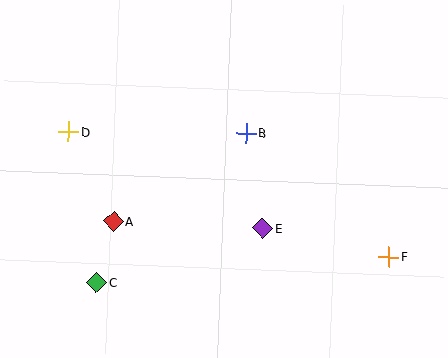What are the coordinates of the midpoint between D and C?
The midpoint between D and C is at (83, 207).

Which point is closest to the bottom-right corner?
Point F is closest to the bottom-right corner.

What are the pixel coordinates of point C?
Point C is at (97, 282).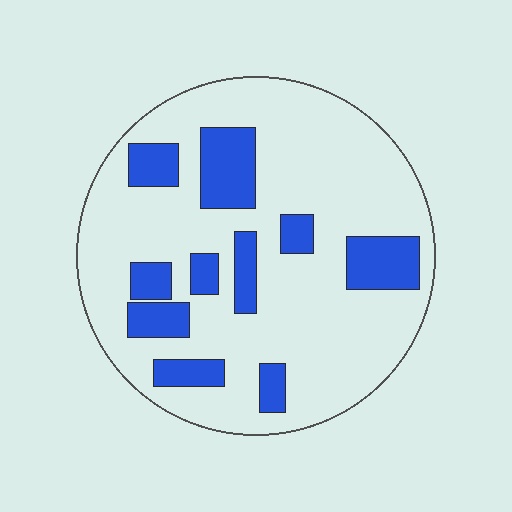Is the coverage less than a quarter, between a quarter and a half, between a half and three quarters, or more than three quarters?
Less than a quarter.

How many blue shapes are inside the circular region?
10.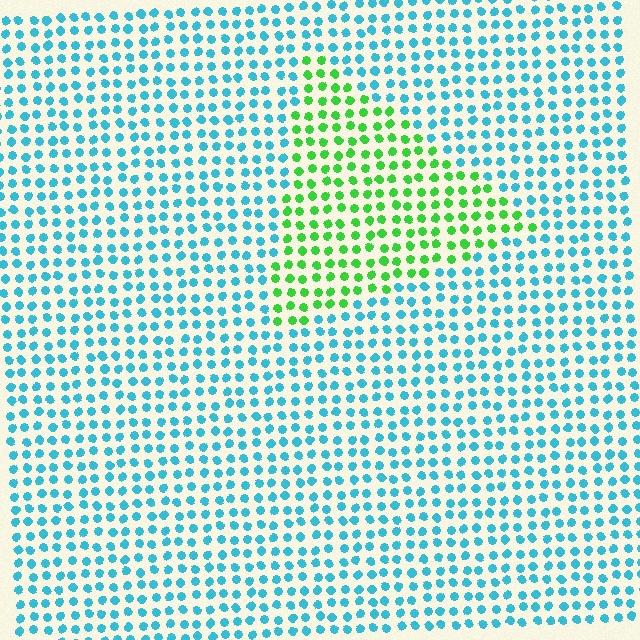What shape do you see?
I see a triangle.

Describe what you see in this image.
The image is filled with small cyan elements in a uniform arrangement. A triangle-shaped region is visible where the elements are tinted to a slightly different hue, forming a subtle color boundary.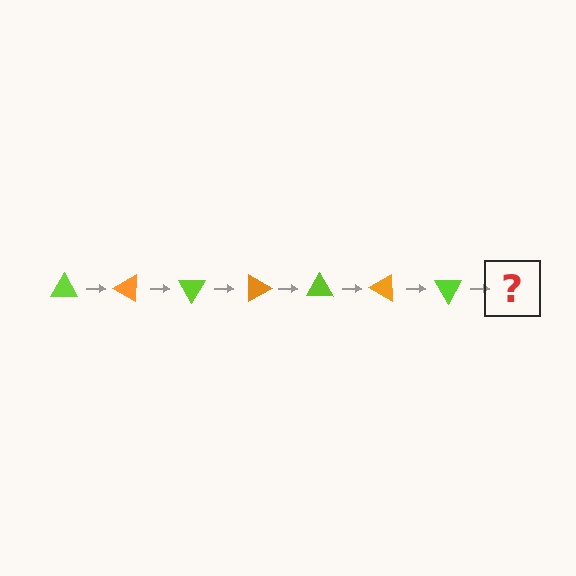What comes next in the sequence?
The next element should be an orange triangle, rotated 210 degrees from the start.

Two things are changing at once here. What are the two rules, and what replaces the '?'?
The two rules are that it rotates 30 degrees each step and the color cycles through lime and orange. The '?' should be an orange triangle, rotated 210 degrees from the start.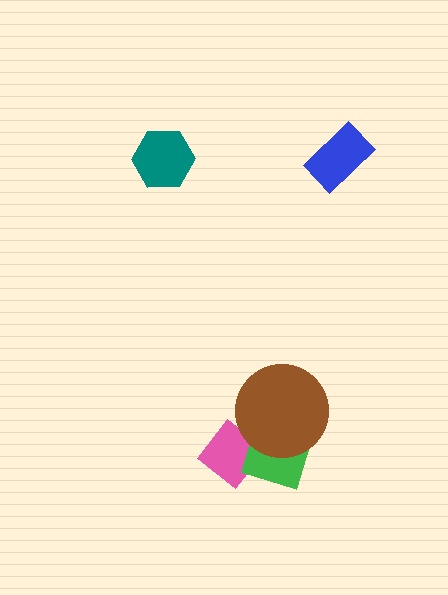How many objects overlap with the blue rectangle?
0 objects overlap with the blue rectangle.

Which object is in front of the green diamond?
The brown circle is in front of the green diamond.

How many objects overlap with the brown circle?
2 objects overlap with the brown circle.